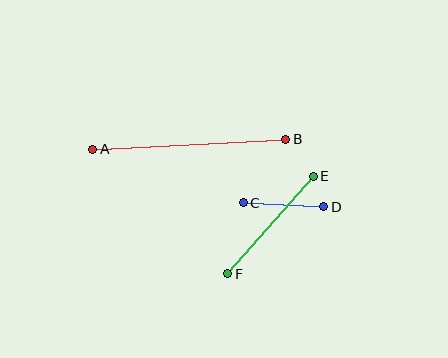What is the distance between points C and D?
The distance is approximately 81 pixels.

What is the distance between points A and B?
The distance is approximately 193 pixels.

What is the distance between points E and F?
The distance is approximately 130 pixels.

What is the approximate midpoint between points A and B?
The midpoint is at approximately (189, 144) pixels.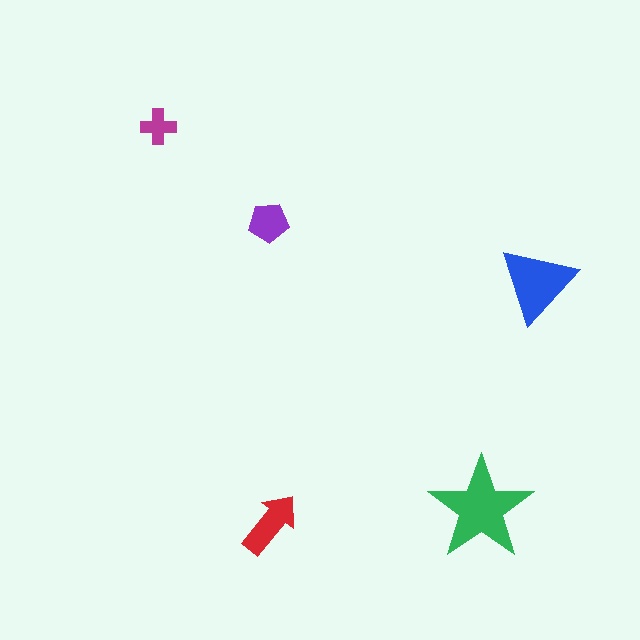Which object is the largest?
The green star.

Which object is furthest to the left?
The magenta cross is leftmost.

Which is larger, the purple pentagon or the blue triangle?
The blue triangle.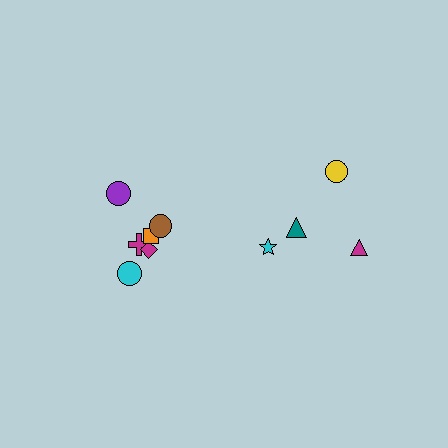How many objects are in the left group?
There are 6 objects.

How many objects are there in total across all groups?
There are 10 objects.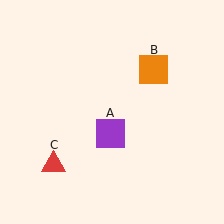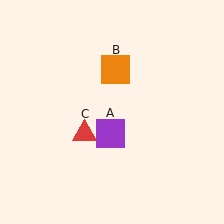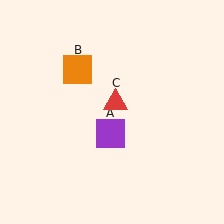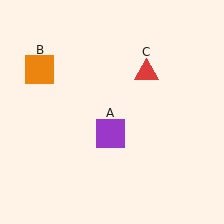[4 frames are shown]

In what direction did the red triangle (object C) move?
The red triangle (object C) moved up and to the right.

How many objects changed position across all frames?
2 objects changed position: orange square (object B), red triangle (object C).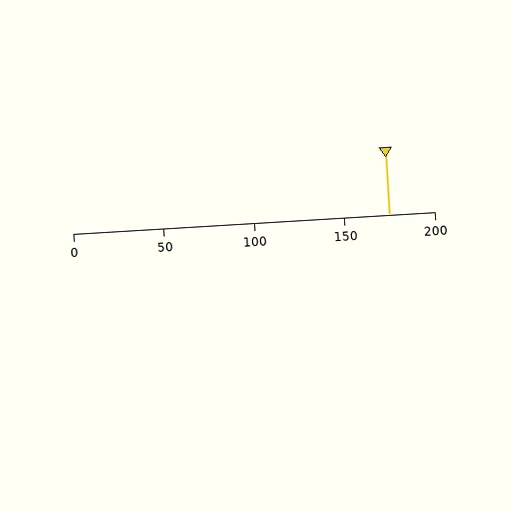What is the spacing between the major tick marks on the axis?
The major ticks are spaced 50 apart.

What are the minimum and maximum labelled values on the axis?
The axis runs from 0 to 200.